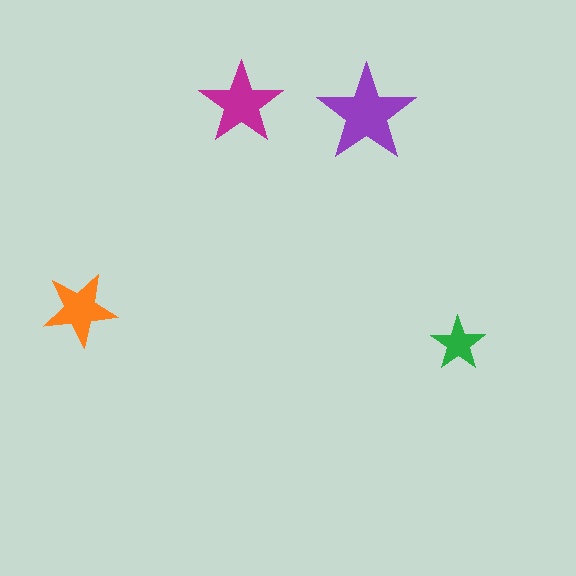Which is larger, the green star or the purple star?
The purple one.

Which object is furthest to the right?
The green star is rightmost.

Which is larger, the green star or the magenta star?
The magenta one.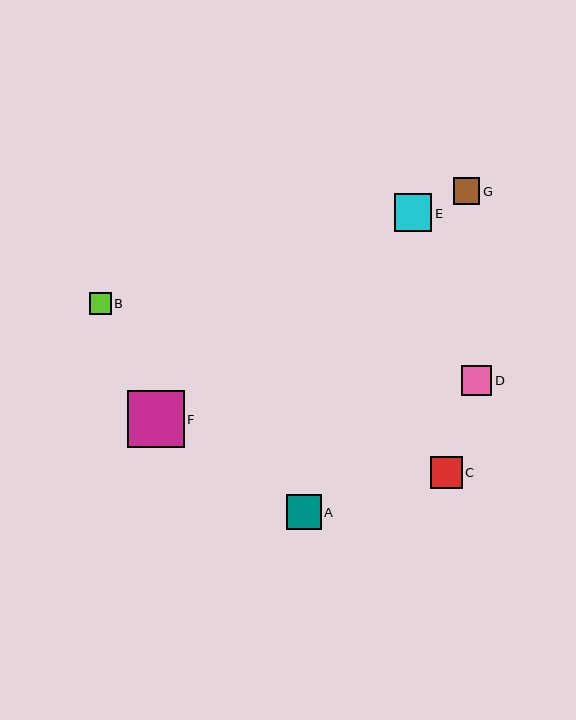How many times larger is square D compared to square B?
Square D is approximately 1.4 times the size of square B.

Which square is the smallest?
Square B is the smallest with a size of approximately 22 pixels.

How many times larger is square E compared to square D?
Square E is approximately 1.3 times the size of square D.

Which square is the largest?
Square F is the largest with a size of approximately 57 pixels.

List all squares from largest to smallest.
From largest to smallest: F, E, A, C, D, G, B.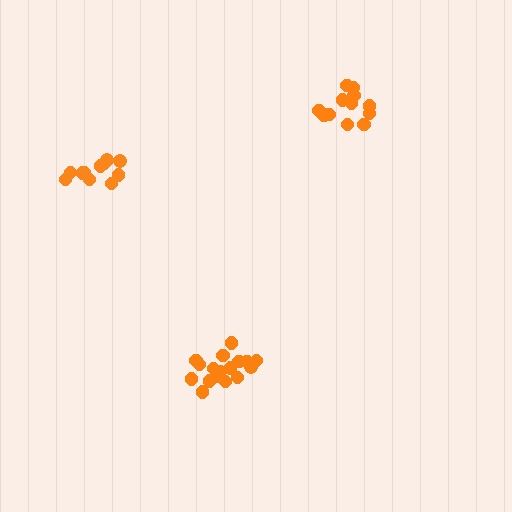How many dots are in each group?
Group 1: 17 dots, Group 2: 12 dots, Group 3: 11 dots (40 total).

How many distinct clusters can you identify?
There are 3 distinct clusters.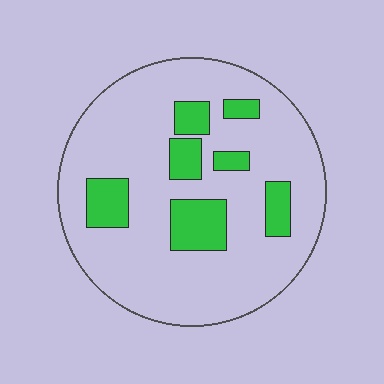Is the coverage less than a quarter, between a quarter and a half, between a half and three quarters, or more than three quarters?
Less than a quarter.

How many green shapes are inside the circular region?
7.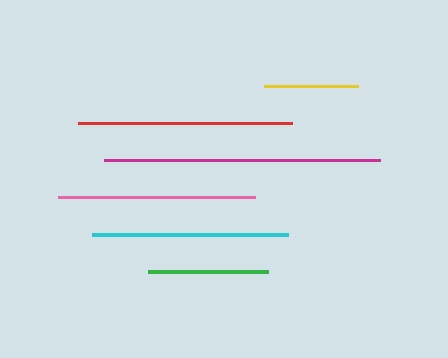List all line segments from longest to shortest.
From longest to shortest: magenta, red, pink, cyan, green, yellow.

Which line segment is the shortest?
The yellow line is the shortest at approximately 94 pixels.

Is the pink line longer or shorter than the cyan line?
The pink line is longer than the cyan line.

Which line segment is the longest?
The magenta line is the longest at approximately 276 pixels.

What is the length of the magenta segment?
The magenta segment is approximately 276 pixels long.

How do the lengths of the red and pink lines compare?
The red and pink lines are approximately the same length.